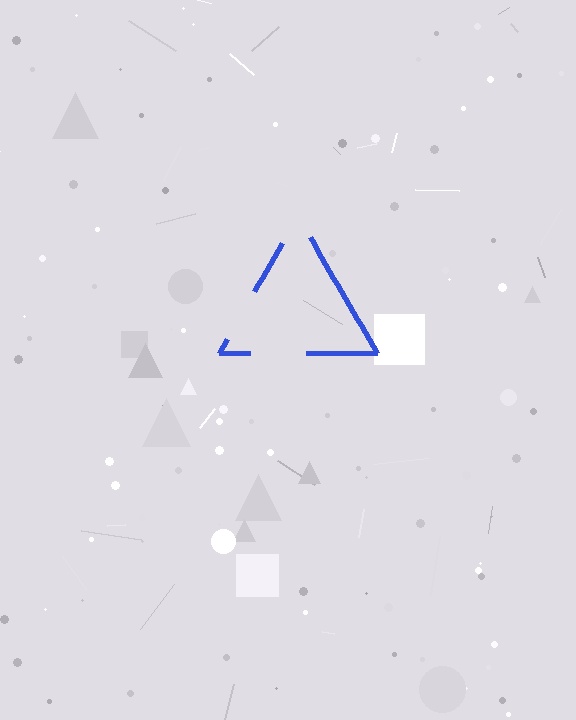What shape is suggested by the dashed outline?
The dashed outline suggests a triangle.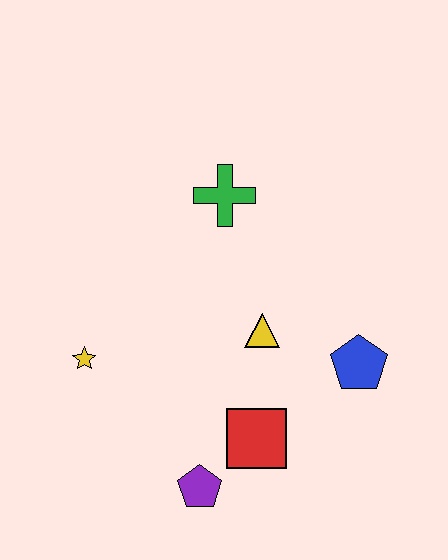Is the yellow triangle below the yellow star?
No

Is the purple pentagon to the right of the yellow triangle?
No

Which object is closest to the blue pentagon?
The yellow triangle is closest to the blue pentagon.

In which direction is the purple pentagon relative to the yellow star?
The purple pentagon is below the yellow star.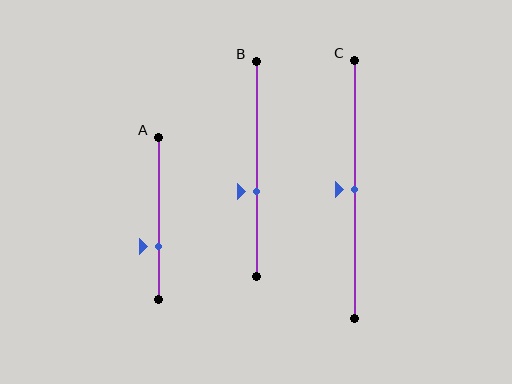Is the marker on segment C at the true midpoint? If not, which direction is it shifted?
Yes, the marker on segment C is at the true midpoint.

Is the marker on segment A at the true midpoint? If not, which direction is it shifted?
No, the marker on segment A is shifted downward by about 17% of the segment length.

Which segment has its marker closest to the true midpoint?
Segment C has its marker closest to the true midpoint.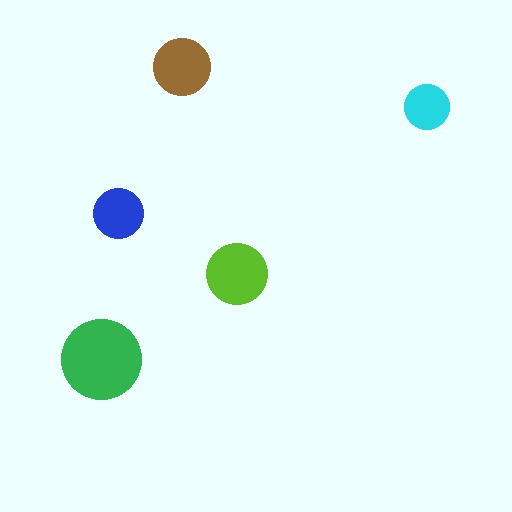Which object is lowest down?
The green circle is bottommost.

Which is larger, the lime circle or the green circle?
The green one.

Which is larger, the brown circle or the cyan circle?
The brown one.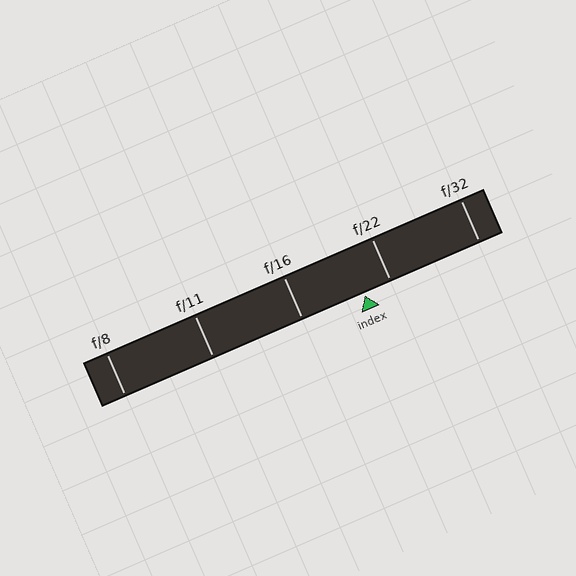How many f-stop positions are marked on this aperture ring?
There are 5 f-stop positions marked.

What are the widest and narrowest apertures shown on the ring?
The widest aperture shown is f/8 and the narrowest is f/32.